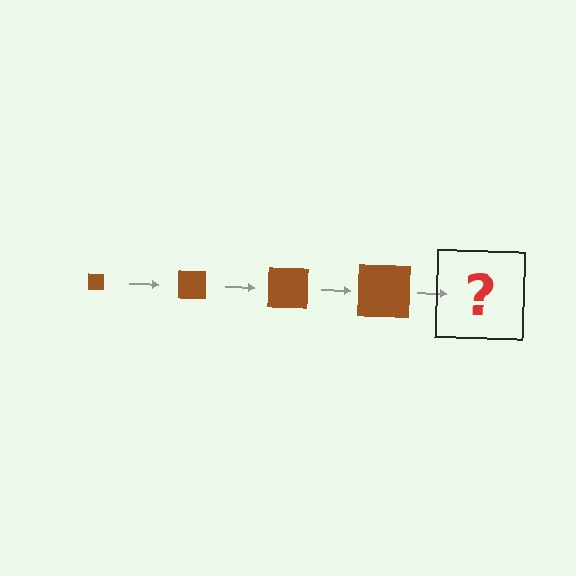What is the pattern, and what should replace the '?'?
The pattern is that the square gets progressively larger each step. The '?' should be a brown square, larger than the previous one.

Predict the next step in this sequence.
The next step is a brown square, larger than the previous one.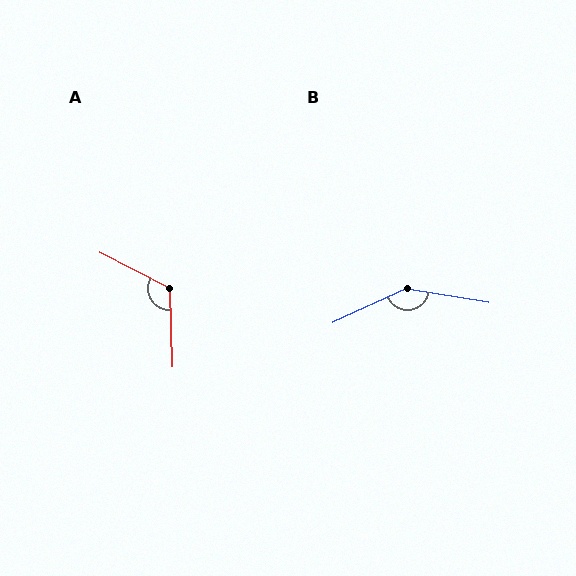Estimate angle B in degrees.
Approximately 146 degrees.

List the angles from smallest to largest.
A (119°), B (146°).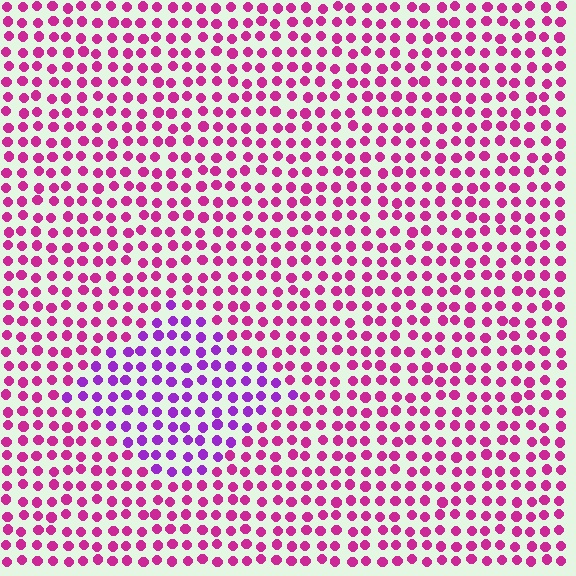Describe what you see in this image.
The image is filled with small magenta elements in a uniform arrangement. A diamond-shaped region is visible where the elements are tinted to a slightly different hue, forming a subtle color boundary.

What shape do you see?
I see a diamond.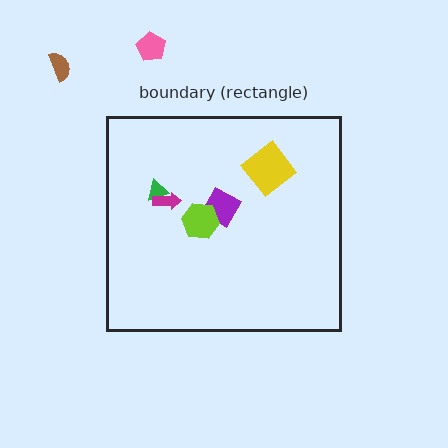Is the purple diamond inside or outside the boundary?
Inside.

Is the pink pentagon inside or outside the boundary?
Outside.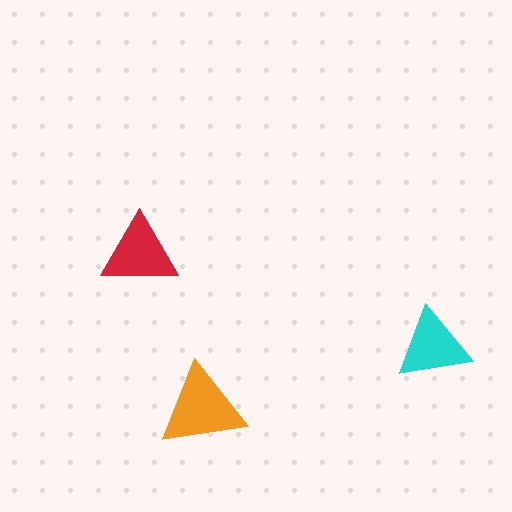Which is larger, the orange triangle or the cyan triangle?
The orange one.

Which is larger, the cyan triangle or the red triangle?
The red one.